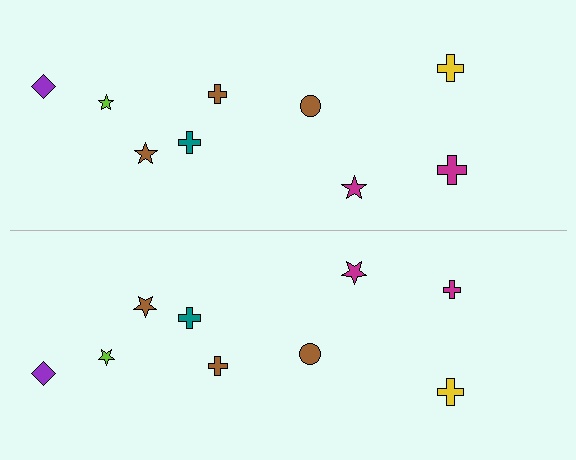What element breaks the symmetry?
The magenta cross on the bottom side has a different size than its mirror counterpart.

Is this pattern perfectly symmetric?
No, the pattern is not perfectly symmetric. The magenta cross on the bottom side has a different size than its mirror counterpart.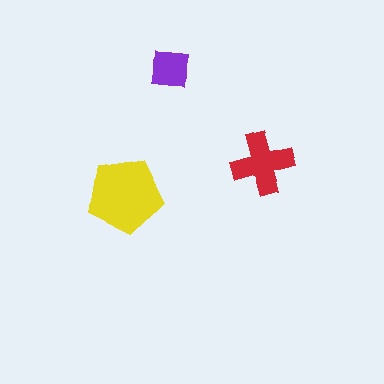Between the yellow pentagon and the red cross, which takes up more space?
The yellow pentagon.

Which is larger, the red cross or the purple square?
The red cross.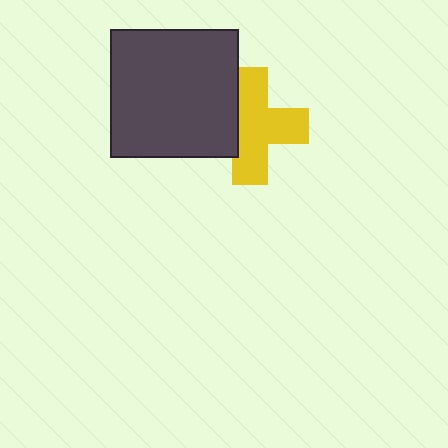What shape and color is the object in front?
The object in front is a dark gray square.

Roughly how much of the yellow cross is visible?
Most of it is visible (roughly 70%).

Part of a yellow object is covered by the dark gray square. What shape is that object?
It is a cross.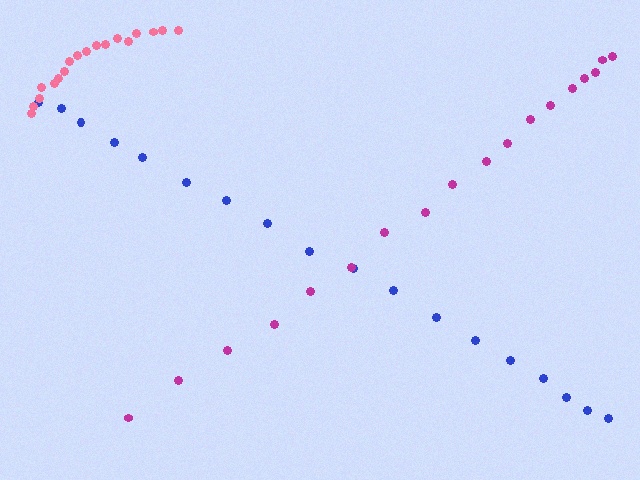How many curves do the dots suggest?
There are 3 distinct paths.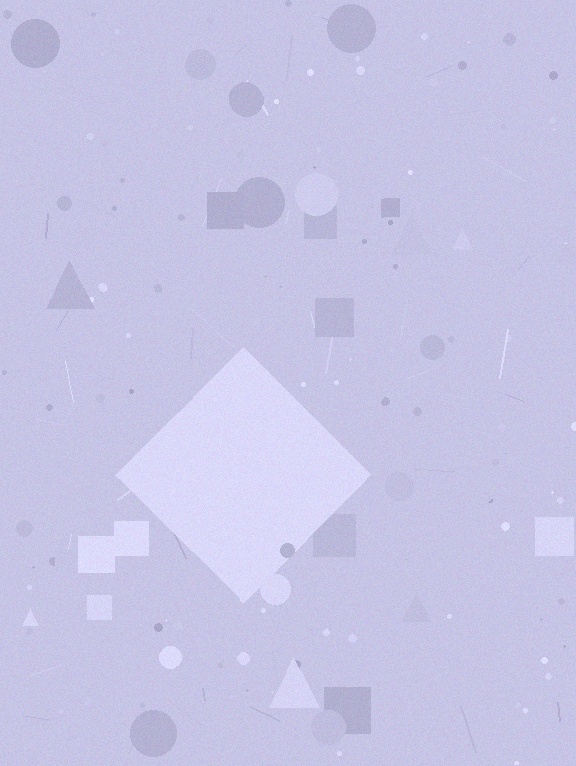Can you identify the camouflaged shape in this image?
The camouflaged shape is a diamond.